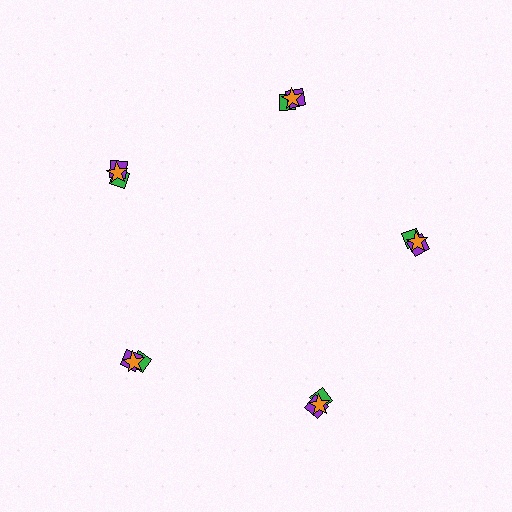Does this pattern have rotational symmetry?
Yes, this pattern has 5-fold rotational symmetry. It looks the same after rotating 72 degrees around the center.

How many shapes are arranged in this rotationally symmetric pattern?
There are 15 shapes, arranged in 5 groups of 3.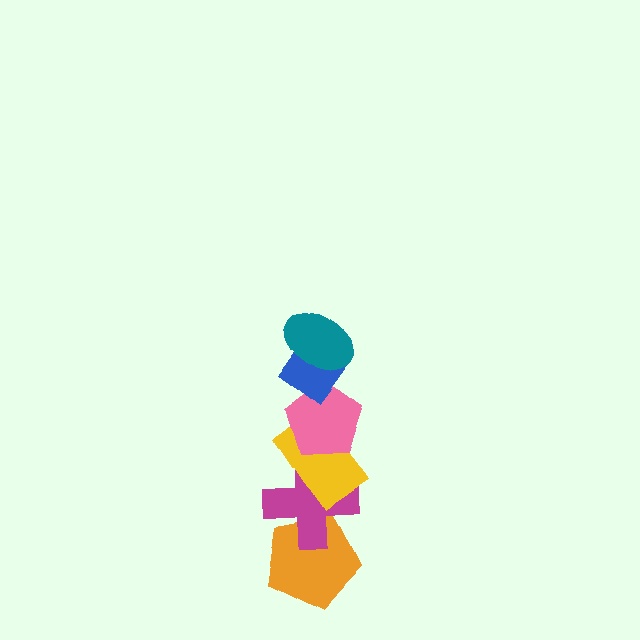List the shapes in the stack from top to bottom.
From top to bottom: the teal ellipse, the blue diamond, the pink pentagon, the yellow rectangle, the magenta cross, the orange pentagon.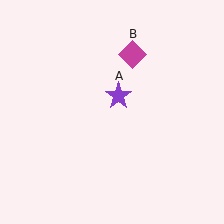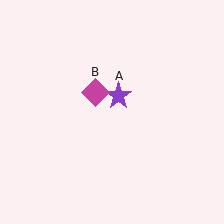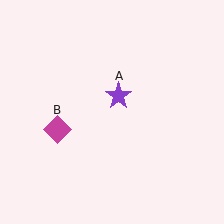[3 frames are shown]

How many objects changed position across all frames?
1 object changed position: magenta diamond (object B).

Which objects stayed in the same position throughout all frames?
Purple star (object A) remained stationary.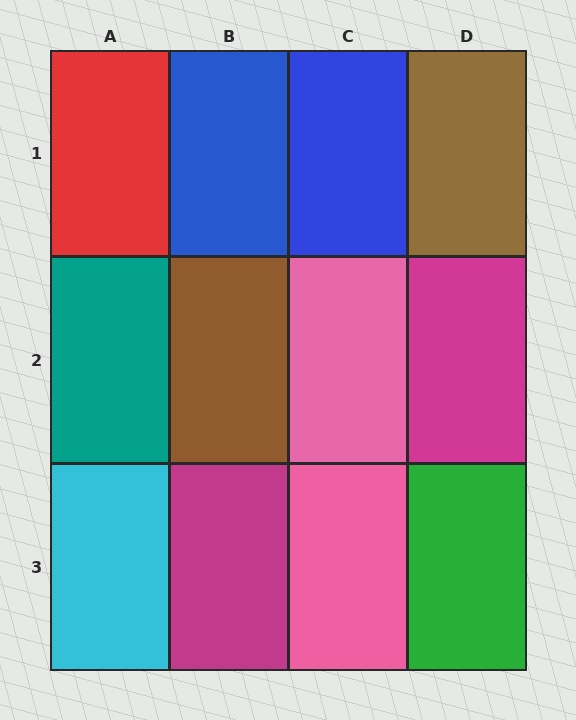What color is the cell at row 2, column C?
Pink.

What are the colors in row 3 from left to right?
Cyan, magenta, pink, green.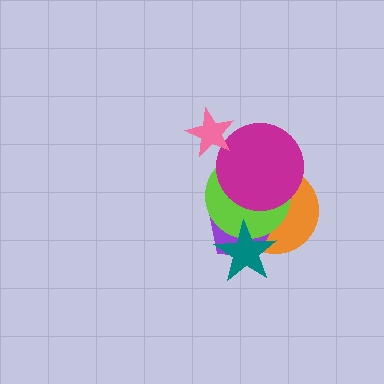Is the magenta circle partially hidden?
Yes, it is partially covered by another shape.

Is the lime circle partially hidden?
Yes, it is partially covered by another shape.